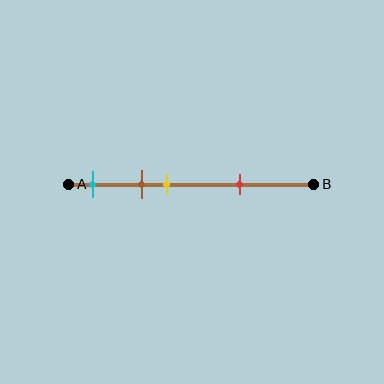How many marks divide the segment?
There are 4 marks dividing the segment.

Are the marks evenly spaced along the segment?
No, the marks are not evenly spaced.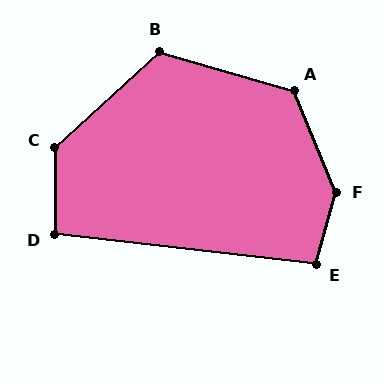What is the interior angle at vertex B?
Approximately 121 degrees (obtuse).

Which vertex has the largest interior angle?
F, at approximately 142 degrees.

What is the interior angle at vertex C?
Approximately 133 degrees (obtuse).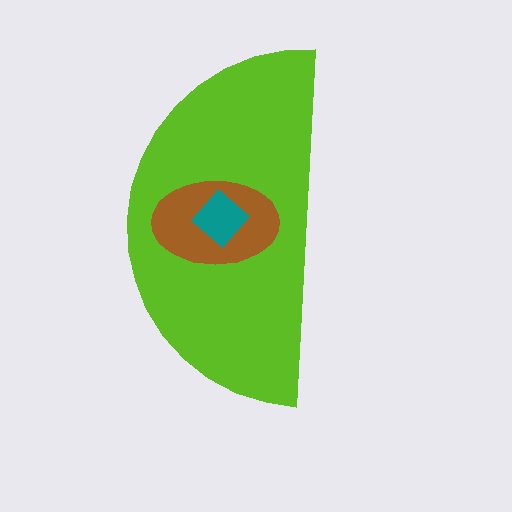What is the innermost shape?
The teal diamond.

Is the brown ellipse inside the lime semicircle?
Yes.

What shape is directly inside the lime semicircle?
The brown ellipse.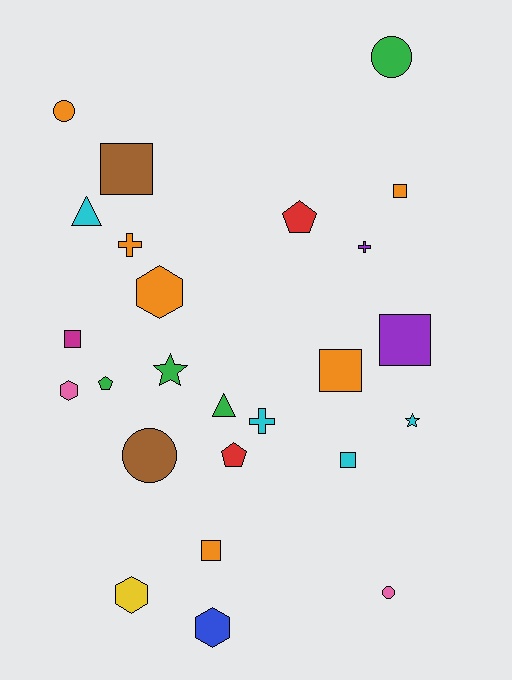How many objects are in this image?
There are 25 objects.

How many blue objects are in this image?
There is 1 blue object.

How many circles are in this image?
There are 4 circles.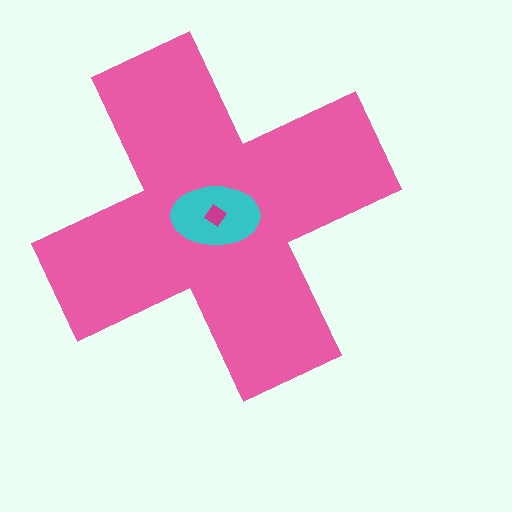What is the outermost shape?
The pink cross.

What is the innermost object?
The magenta diamond.